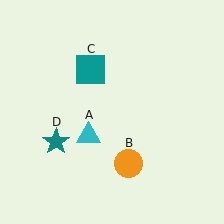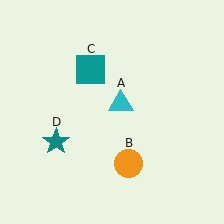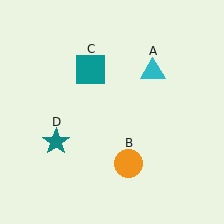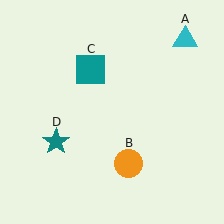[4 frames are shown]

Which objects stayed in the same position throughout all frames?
Orange circle (object B) and teal square (object C) and teal star (object D) remained stationary.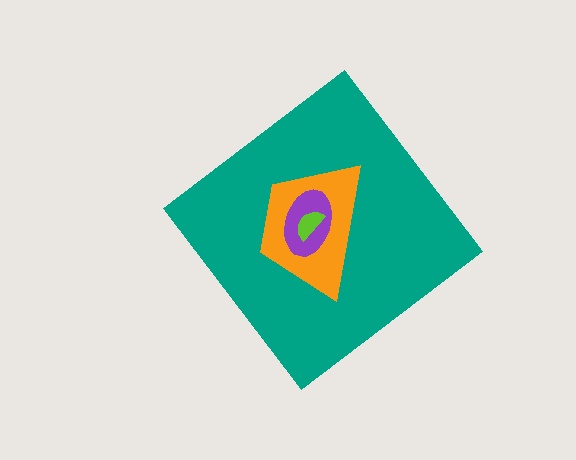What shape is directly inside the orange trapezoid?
The purple ellipse.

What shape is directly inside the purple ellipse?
The lime semicircle.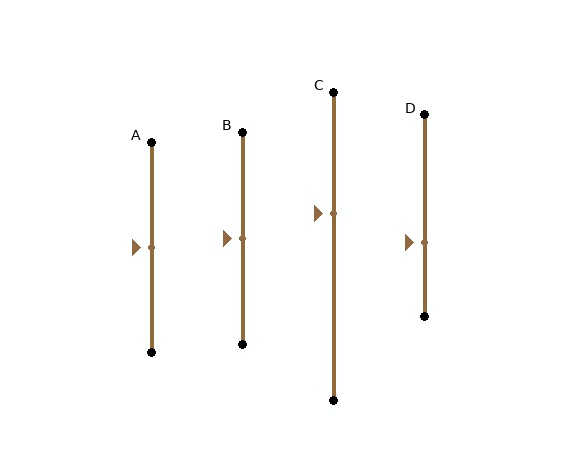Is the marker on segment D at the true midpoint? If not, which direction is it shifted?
No, the marker on segment D is shifted downward by about 13% of the segment length.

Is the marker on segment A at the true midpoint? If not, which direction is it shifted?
Yes, the marker on segment A is at the true midpoint.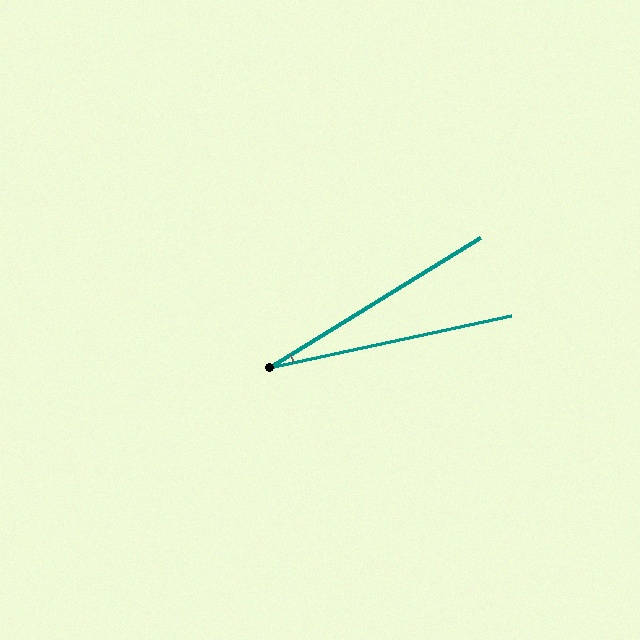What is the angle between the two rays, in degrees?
Approximately 20 degrees.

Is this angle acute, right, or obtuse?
It is acute.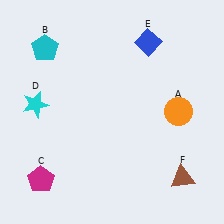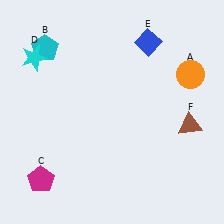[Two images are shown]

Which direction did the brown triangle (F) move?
The brown triangle (F) moved up.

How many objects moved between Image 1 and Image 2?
3 objects moved between the two images.